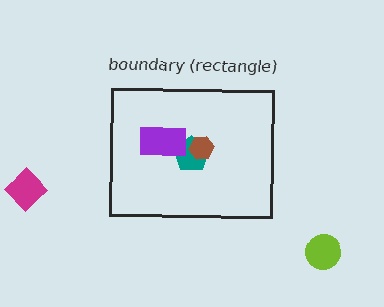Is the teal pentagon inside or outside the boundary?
Inside.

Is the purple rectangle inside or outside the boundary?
Inside.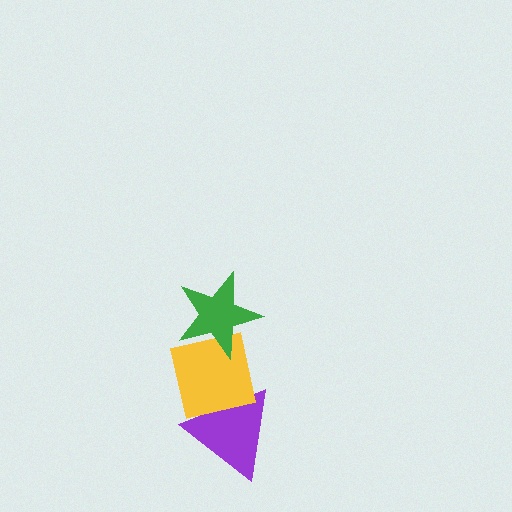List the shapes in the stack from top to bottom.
From top to bottom: the green star, the yellow square, the purple triangle.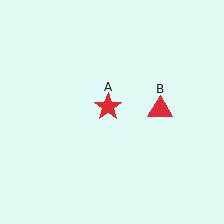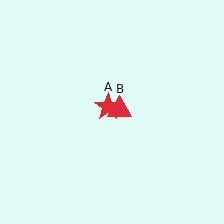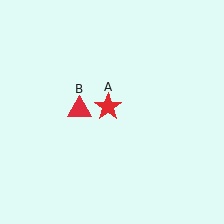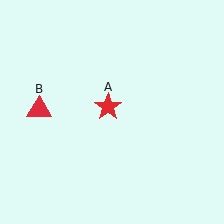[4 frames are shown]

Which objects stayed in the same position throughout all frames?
Red star (object A) remained stationary.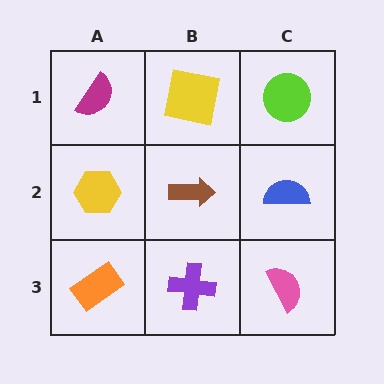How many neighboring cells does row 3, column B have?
3.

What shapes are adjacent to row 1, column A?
A yellow hexagon (row 2, column A), a yellow square (row 1, column B).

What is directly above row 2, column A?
A magenta semicircle.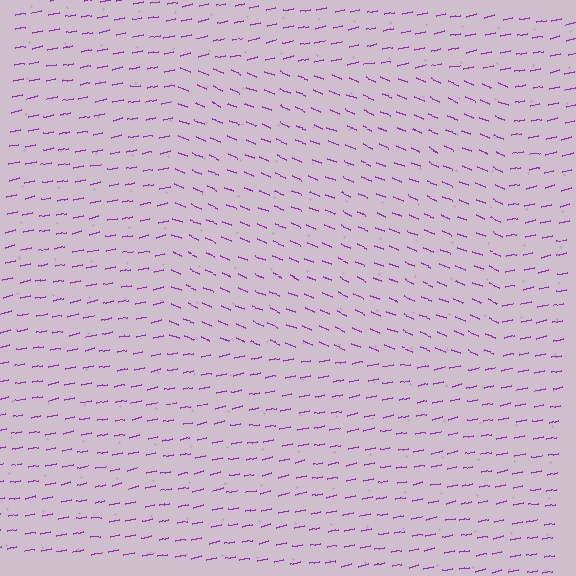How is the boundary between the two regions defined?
The boundary is defined purely by a change in line orientation (approximately 34 degrees difference). All lines are the same color and thickness.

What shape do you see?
I see a rectangle.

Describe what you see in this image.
The image is filled with small purple line segments. A rectangle region in the image has lines oriented differently from the surrounding lines, creating a visible texture boundary.